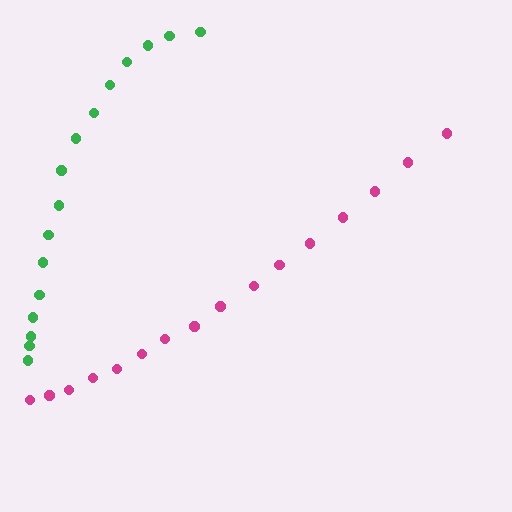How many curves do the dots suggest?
There are 2 distinct paths.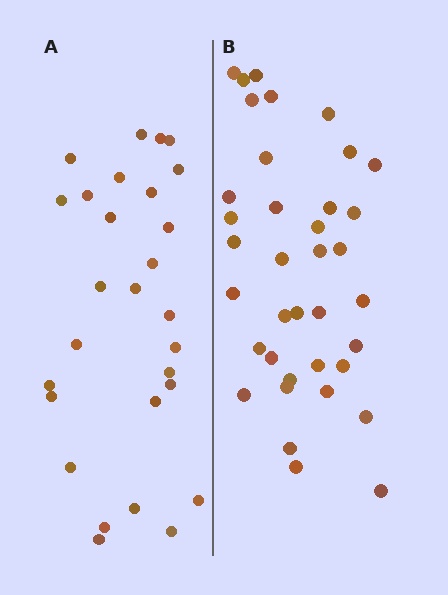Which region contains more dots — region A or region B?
Region B (the right region) has more dots.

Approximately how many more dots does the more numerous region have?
Region B has roughly 8 or so more dots than region A.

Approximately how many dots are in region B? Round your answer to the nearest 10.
About 40 dots. (The exact count is 37, which rounds to 40.)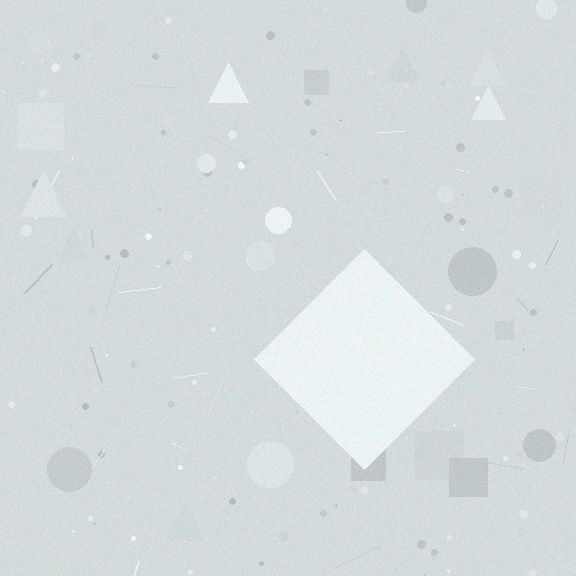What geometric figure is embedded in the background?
A diamond is embedded in the background.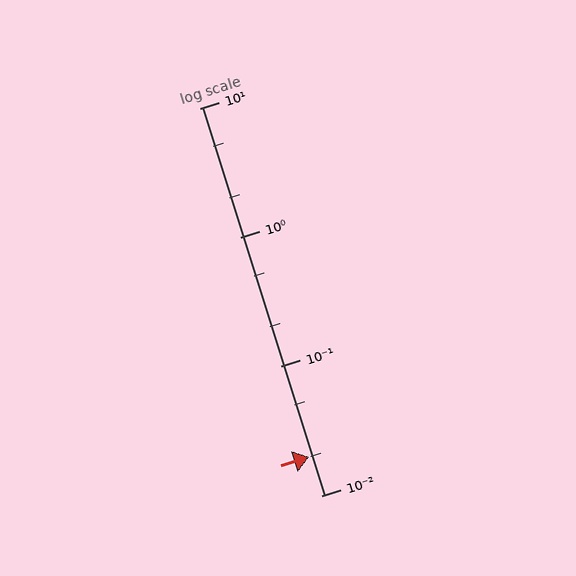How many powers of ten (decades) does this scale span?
The scale spans 3 decades, from 0.01 to 10.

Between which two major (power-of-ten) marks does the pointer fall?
The pointer is between 0.01 and 0.1.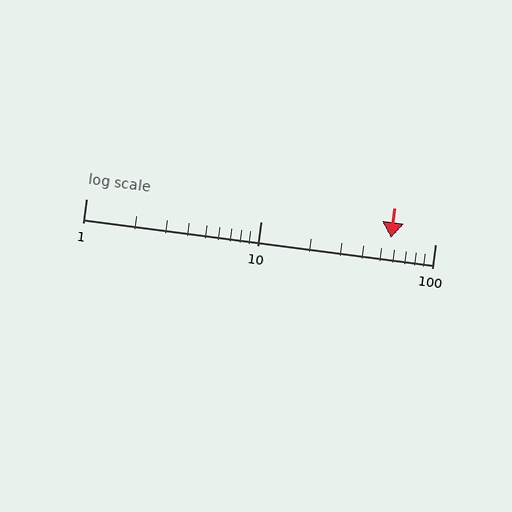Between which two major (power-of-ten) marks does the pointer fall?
The pointer is between 10 and 100.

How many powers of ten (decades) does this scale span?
The scale spans 2 decades, from 1 to 100.